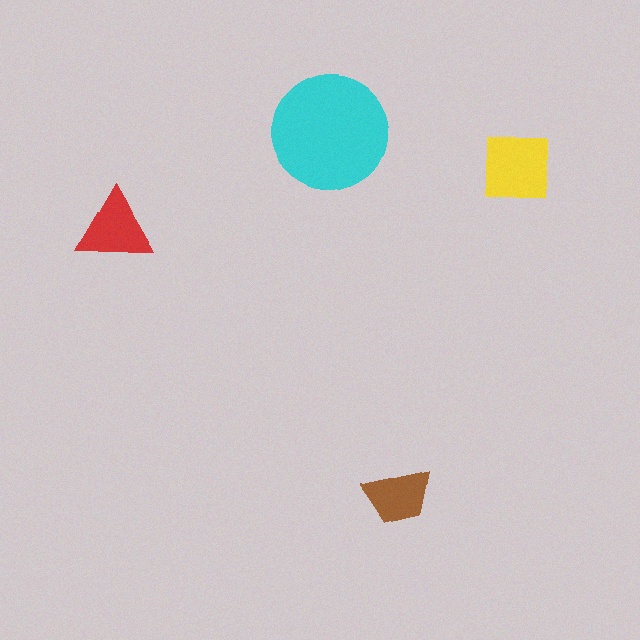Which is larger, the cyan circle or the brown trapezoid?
The cyan circle.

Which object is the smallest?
The brown trapezoid.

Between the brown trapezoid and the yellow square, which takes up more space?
The yellow square.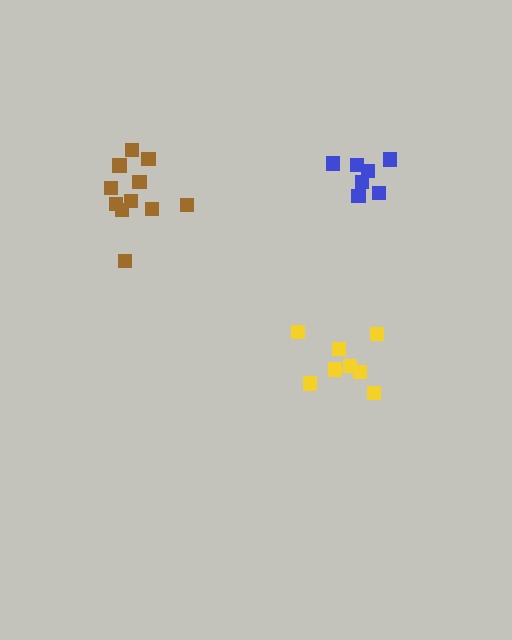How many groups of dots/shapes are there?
There are 3 groups.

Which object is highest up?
The blue cluster is topmost.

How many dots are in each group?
Group 1: 7 dots, Group 2: 11 dots, Group 3: 8 dots (26 total).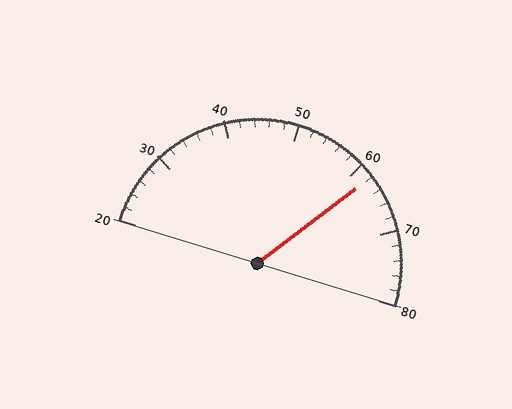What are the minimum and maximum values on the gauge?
The gauge ranges from 20 to 80.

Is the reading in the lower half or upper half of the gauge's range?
The reading is in the upper half of the range (20 to 80).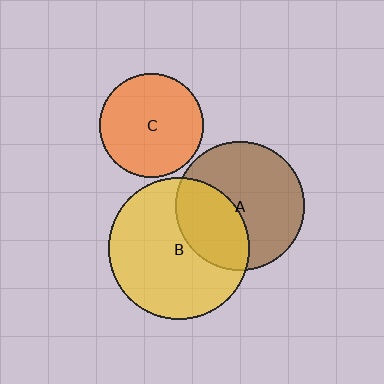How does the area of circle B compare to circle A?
Approximately 1.2 times.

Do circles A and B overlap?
Yes.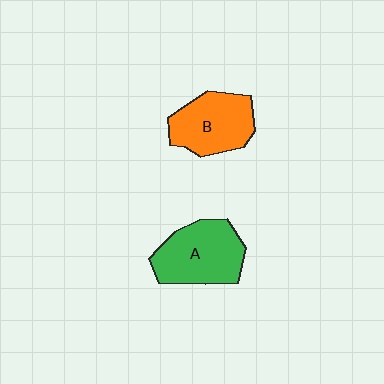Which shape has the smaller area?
Shape B (orange).